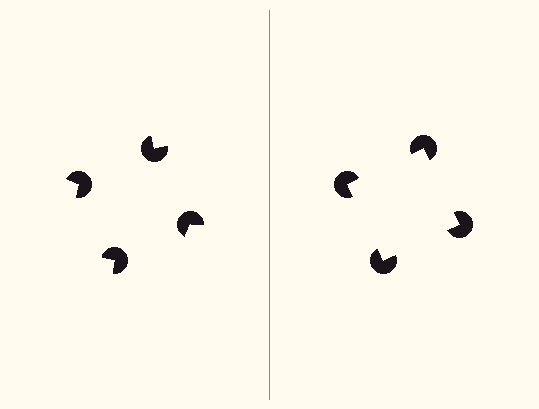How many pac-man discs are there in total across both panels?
8 — 4 on each side.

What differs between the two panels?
The pac-man discs are positioned identically on both sides; only the wedge orientations differ. On the right they align to a square; on the left they are misaligned.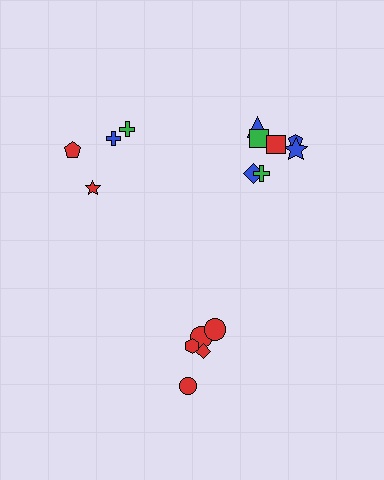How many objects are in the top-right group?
There are 7 objects.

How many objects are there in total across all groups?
There are 16 objects.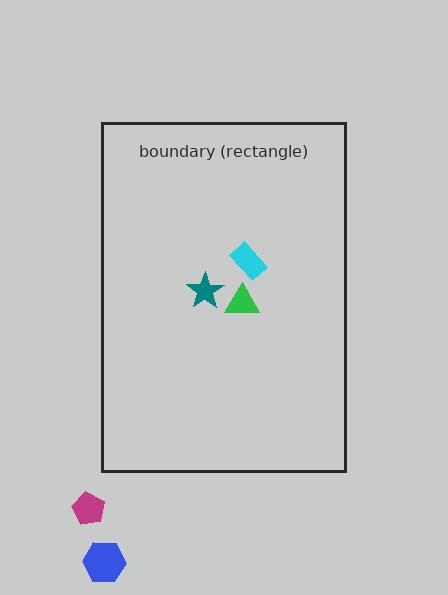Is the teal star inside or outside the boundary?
Inside.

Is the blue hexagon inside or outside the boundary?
Outside.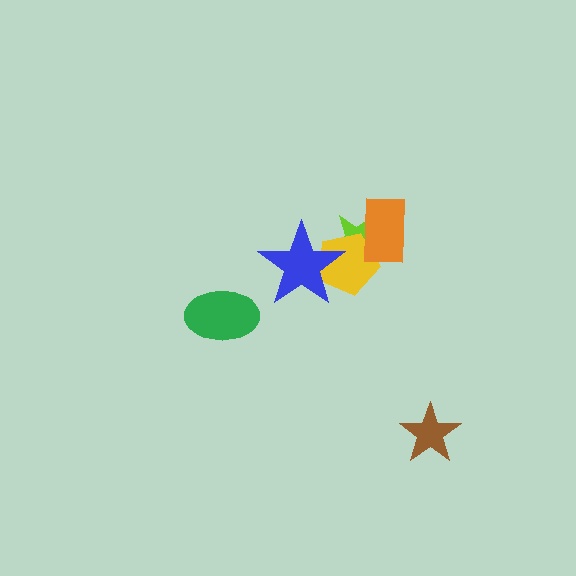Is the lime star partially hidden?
Yes, it is partially covered by another shape.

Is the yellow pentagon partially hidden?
Yes, it is partially covered by another shape.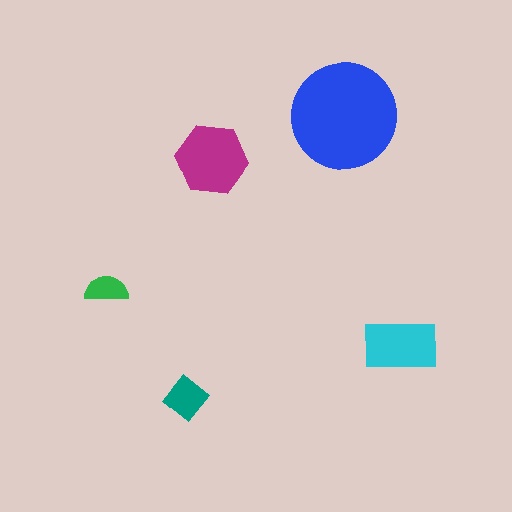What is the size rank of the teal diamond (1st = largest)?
4th.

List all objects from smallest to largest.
The green semicircle, the teal diamond, the cyan rectangle, the magenta hexagon, the blue circle.